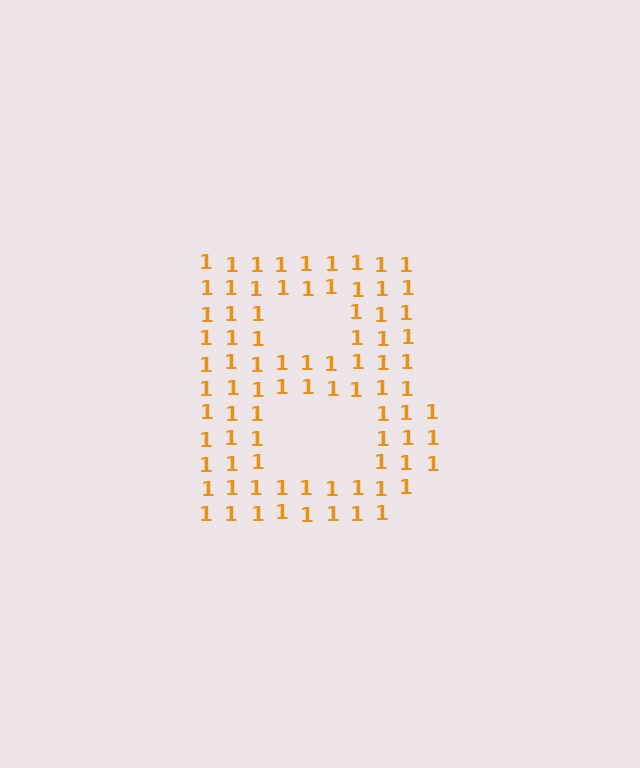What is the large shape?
The large shape is the letter B.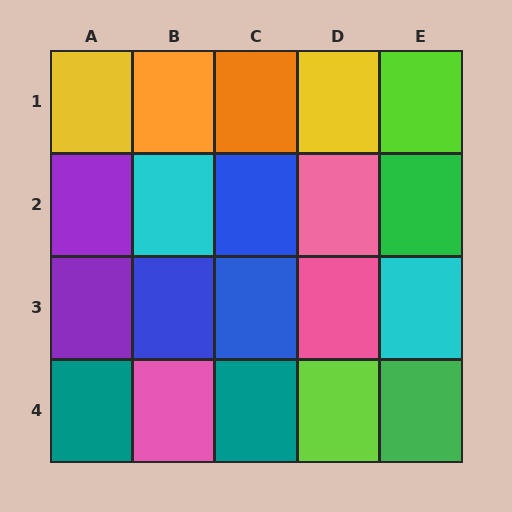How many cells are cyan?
2 cells are cyan.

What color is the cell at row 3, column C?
Blue.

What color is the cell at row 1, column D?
Yellow.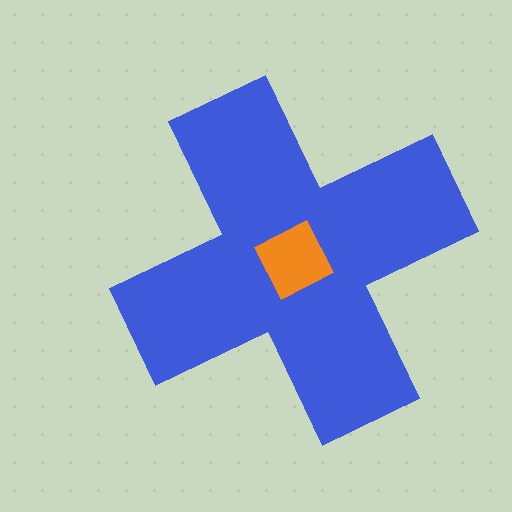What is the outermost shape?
The blue cross.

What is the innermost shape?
The orange square.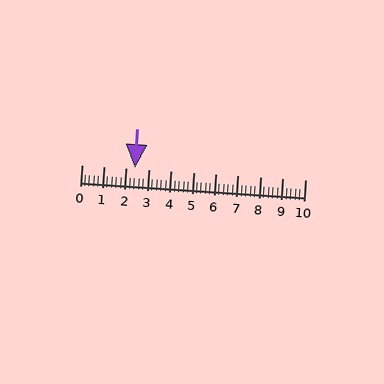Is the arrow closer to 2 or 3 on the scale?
The arrow is closer to 2.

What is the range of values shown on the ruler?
The ruler shows values from 0 to 10.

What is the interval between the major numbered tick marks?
The major tick marks are spaced 1 units apart.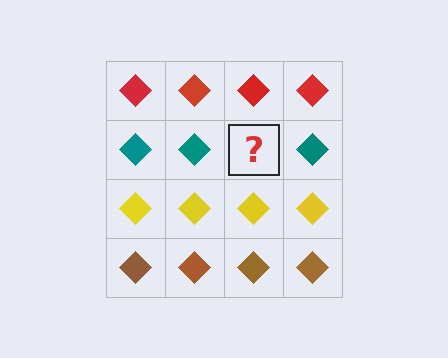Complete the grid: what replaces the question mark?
The question mark should be replaced with a teal diamond.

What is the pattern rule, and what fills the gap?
The rule is that each row has a consistent color. The gap should be filled with a teal diamond.